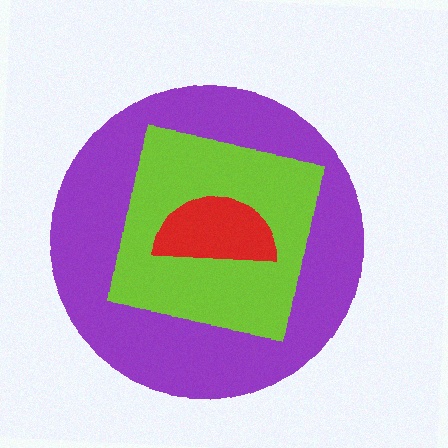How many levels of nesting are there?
3.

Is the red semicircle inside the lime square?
Yes.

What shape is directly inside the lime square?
The red semicircle.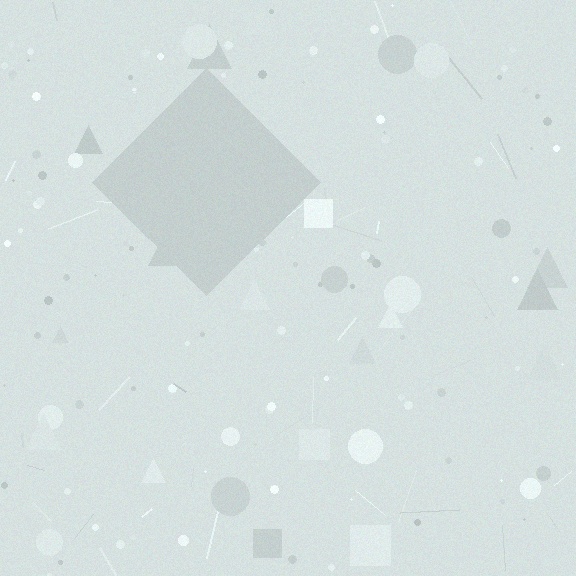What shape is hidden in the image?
A diamond is hidden in the image.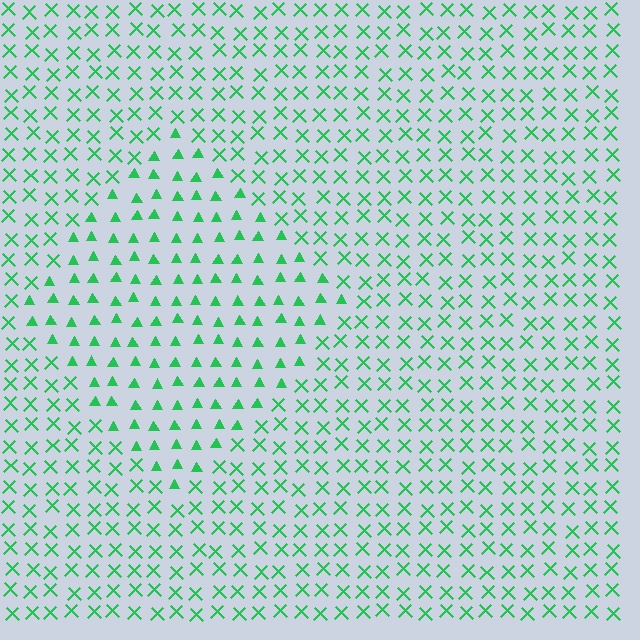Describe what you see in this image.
The image is filled with small green elements arranged in a uniform grid. A diamond-shaped region contains triangles, while the surrounding area contains X marks. The boundary is defined purely by the change in element shape.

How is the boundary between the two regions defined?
The boundary is defined by a change in element shape: triangles inside vs. X marks outside. All elements share the same color and spacing.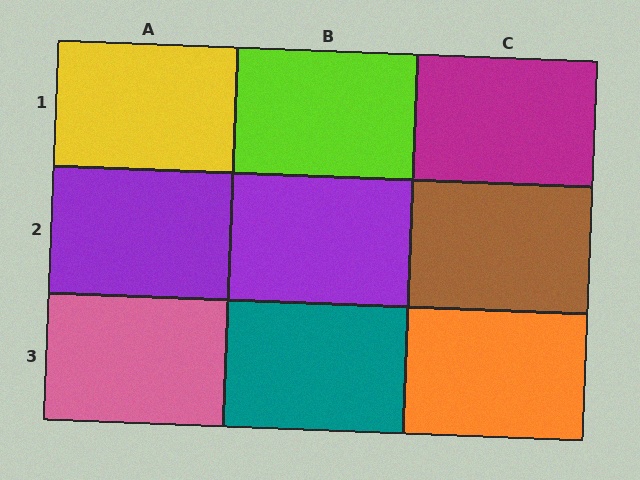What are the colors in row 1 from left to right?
Yellow, lime, magenta.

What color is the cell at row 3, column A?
Pink.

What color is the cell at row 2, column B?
Purple.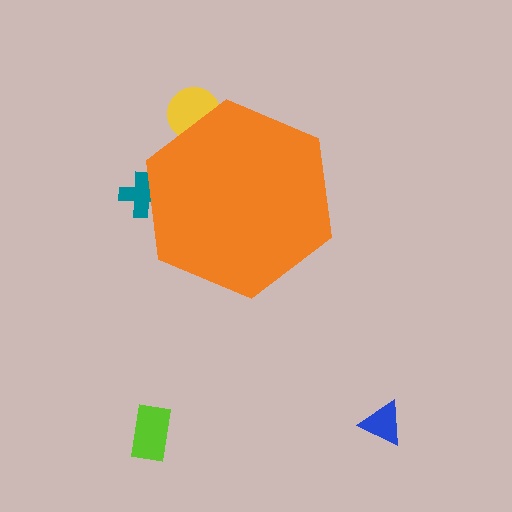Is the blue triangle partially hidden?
No, the blue triangle is fully visible.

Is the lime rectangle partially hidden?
No, the lime rectangle is fully visible.